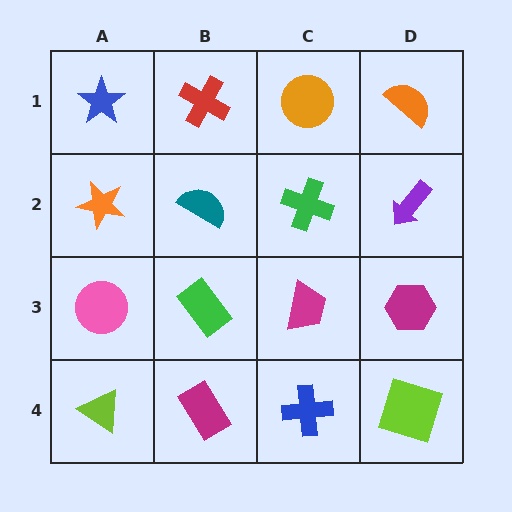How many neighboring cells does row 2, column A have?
3.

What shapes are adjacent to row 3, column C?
A green cross (row 2, column C), a blue cross (row 4, column C), a green rectangle (row 3, column B), a magenta hexagon (row 3, column D).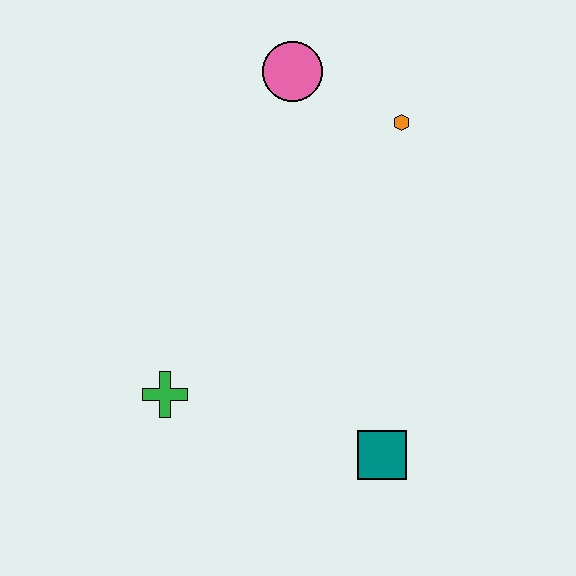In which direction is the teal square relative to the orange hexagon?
The teal square is below the orange hexagon.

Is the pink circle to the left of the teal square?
Yes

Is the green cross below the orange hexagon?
Yes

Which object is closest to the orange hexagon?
The pink circle is closest to the orange hexagon.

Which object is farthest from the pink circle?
The teal square is farthest from the pink circle.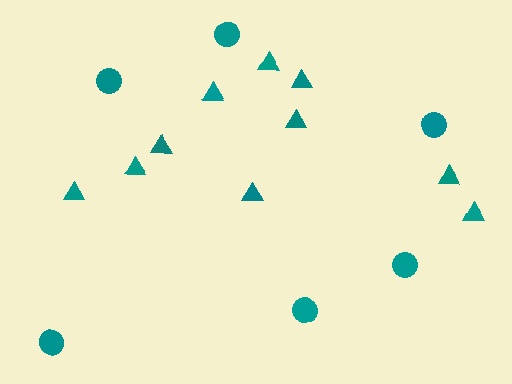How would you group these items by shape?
There are 2 groups: one group of triangles (10) and one group of circles (6).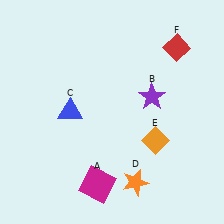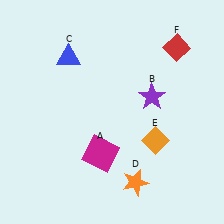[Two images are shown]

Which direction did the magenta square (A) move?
The magenta square (A) moved up.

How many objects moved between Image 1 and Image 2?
2 objects moved between the two images.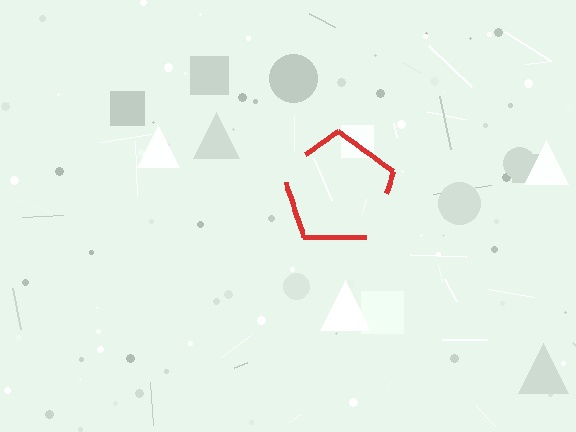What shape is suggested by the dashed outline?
The dashed outline suggests a pentagon.